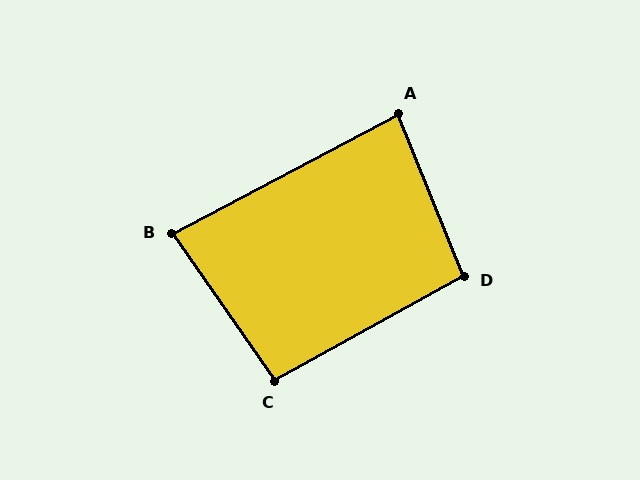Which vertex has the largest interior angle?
D, at approximately 97 degrees.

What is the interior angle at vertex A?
Approximately 84 degrees (acute).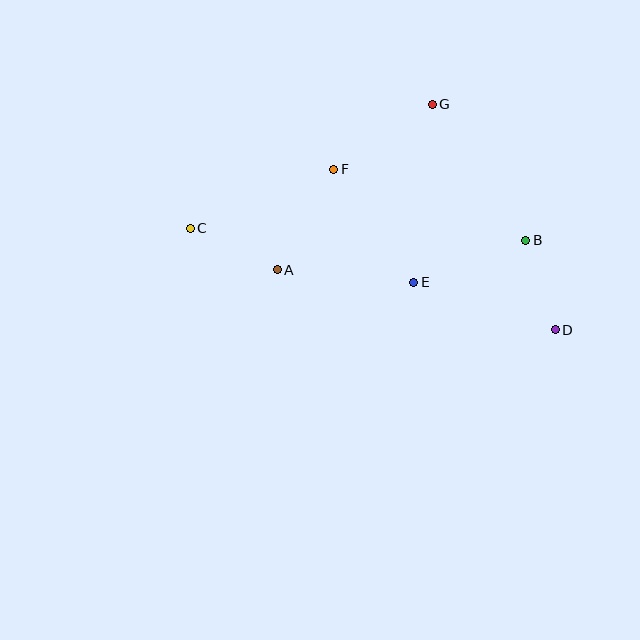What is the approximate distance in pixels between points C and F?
The distance between C and F is approximately 155 pixels.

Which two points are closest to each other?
Points B and D are closest to each other.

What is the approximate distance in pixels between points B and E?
The distance between B and E is approximately 120 pixels.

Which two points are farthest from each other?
Points C and D are farthest from each other.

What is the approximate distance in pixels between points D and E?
The distance between D and E is approximately 149 pixels.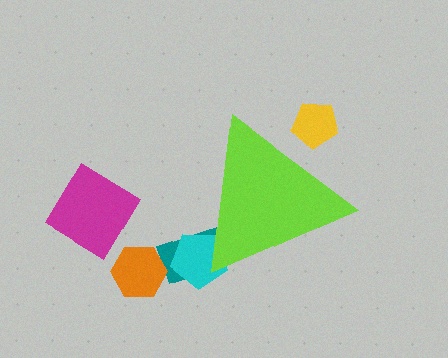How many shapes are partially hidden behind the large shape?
3 shapes are partially hidden.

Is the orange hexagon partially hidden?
No, the orange hexagon is fully visible.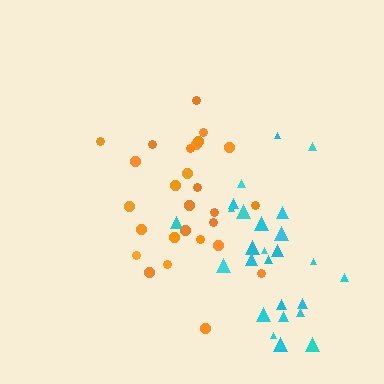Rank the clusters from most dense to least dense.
cyan, orange.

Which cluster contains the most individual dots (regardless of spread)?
Orange (28).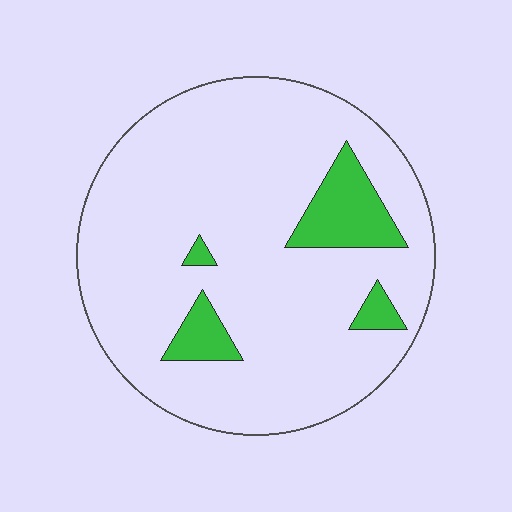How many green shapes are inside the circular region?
4.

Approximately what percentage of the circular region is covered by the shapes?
Approximately 10%.